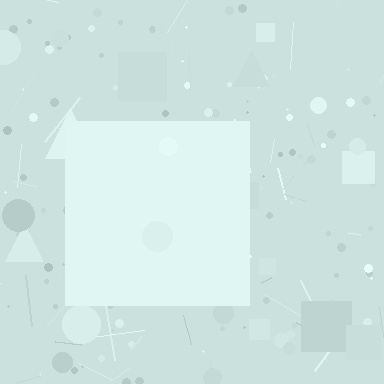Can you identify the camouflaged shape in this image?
The camouflaged shape is a square.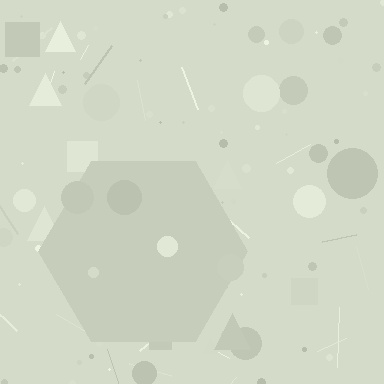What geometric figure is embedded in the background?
A hexagon is embedded in the background.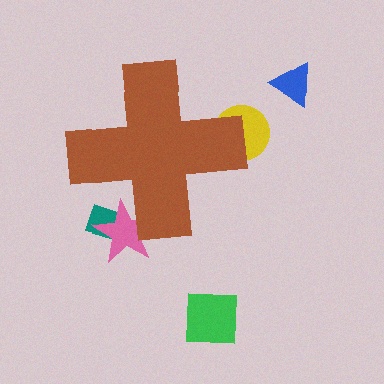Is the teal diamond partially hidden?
Yes, the teal diamond is partially hidden behind the brown cross.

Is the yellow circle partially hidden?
Yes, the yellow circle is partially hidden behind the brown cross.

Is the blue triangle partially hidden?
No, the blue triangle is fully visible.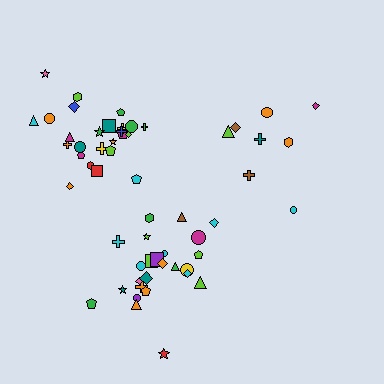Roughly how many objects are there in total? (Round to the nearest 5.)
Roughly 60 objects in total.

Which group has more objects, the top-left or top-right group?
The top-left group.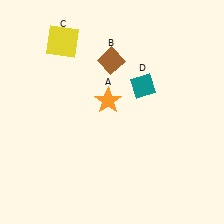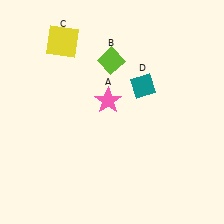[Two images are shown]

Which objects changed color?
A changed from orange to pink. B changed from brown to lime.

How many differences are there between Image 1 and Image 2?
There are 2 differences between the two images.